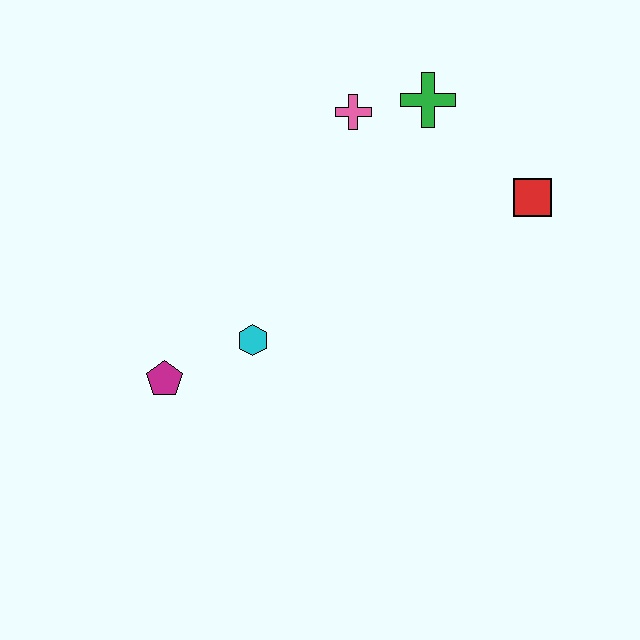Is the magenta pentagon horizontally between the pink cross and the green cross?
No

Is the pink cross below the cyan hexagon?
No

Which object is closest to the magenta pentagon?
The cyan hexagon is closest to the magenta pentagon.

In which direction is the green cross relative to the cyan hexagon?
The green cross is above the cyan hexagon.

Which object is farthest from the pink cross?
The magenta pentagon is farthest from the pink cross.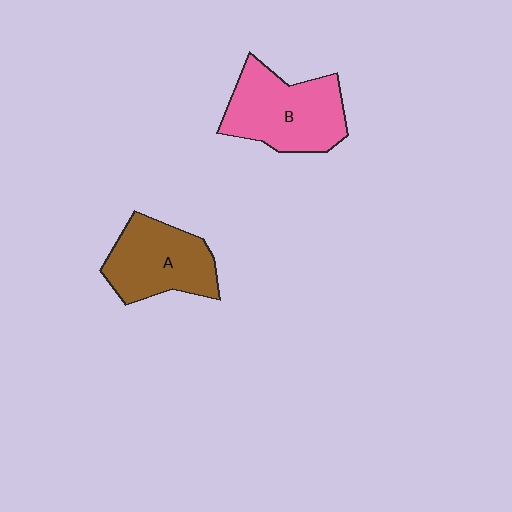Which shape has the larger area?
Shape B (pink).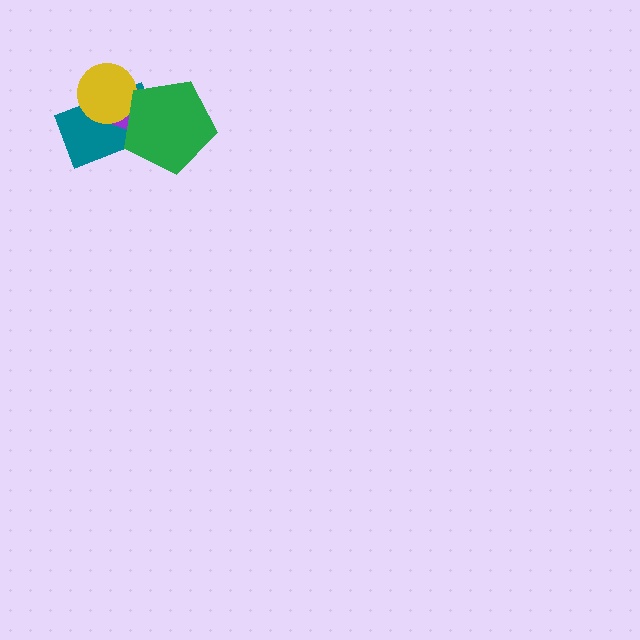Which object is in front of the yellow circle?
The green pentagon is in front of the yellow circle.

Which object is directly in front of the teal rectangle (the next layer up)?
The purple diamond is directly in front of the teal rectangle.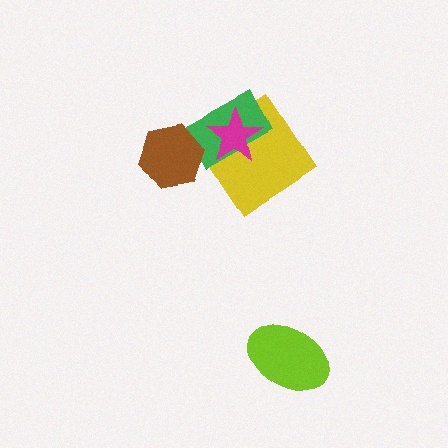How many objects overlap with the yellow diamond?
2 objects overlap with the yellow diamond.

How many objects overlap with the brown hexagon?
1 object overlaps with the brown hexagon.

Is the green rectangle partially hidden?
Yes, it is partially covered by another shape.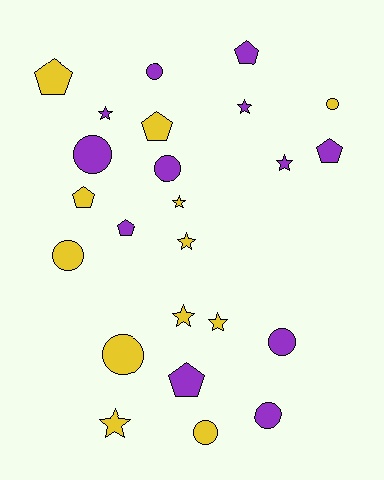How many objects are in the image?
There are 24 objects.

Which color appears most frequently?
Purple, with 12 objects.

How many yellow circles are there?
There are 4 yellow circles.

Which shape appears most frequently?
Circle, with 9 objects.